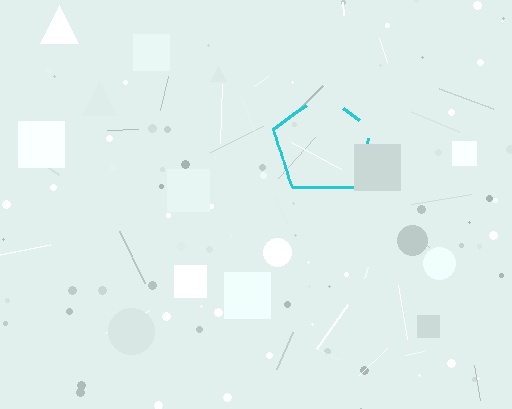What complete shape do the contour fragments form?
The contour fragments form a pentagon.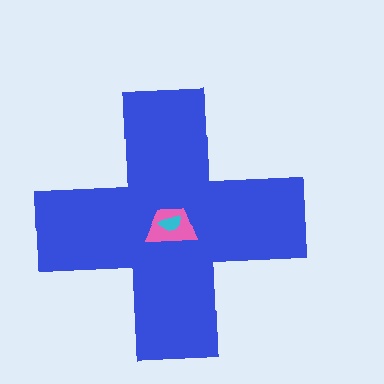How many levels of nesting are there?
3.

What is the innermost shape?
The cyan semicircle.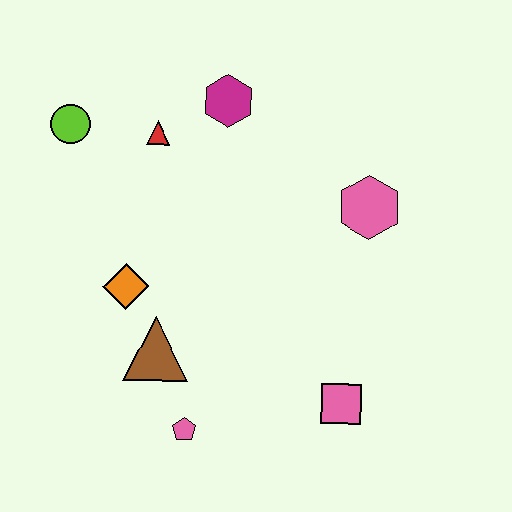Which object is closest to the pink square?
The pink pentagon is closest to the pink square.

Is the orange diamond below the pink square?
No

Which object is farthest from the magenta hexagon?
The pink pentagon is farthest from the magenta hexagon.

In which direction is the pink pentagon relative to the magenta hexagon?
The pink pentagon is below the magenta hexagon.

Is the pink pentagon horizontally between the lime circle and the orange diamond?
No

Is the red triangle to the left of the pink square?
Yes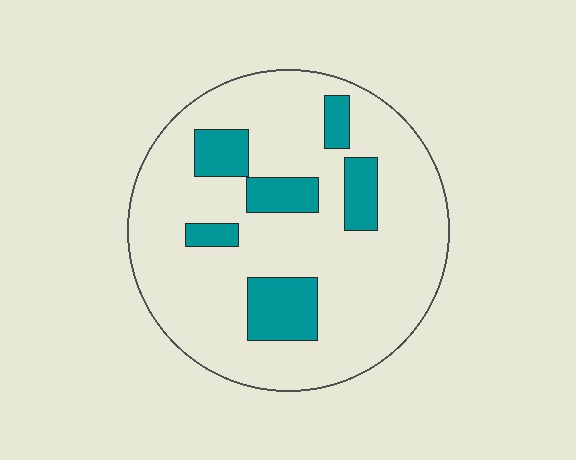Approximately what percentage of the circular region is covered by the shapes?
Approximately 20%.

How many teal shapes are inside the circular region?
6.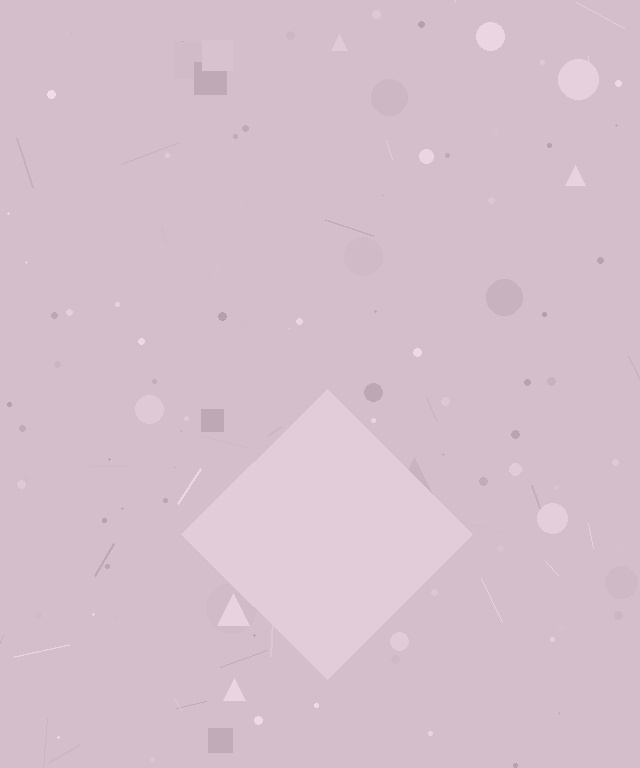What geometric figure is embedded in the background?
A diamond is embedded in the background.